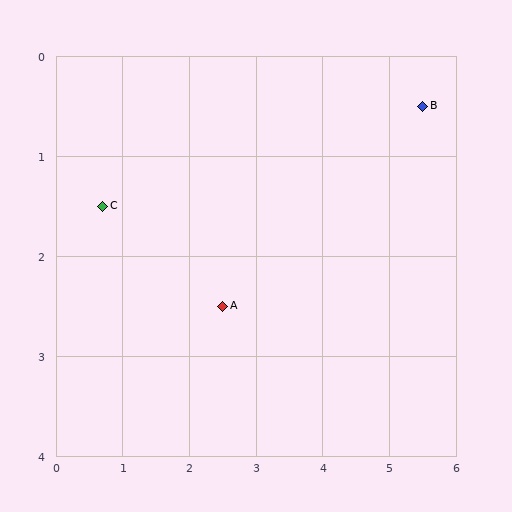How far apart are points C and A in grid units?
Points C and A are about 2.1 grid units apart.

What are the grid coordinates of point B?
Point B is at approximately (5.5, 0.5).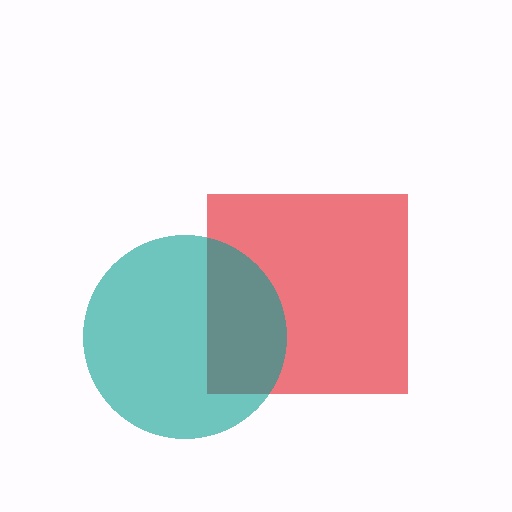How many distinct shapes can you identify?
There are 2 distinct shapes: a red square, a teal circle.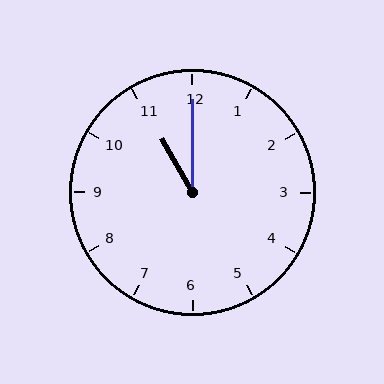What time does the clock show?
11:00.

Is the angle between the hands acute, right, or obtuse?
It is acute.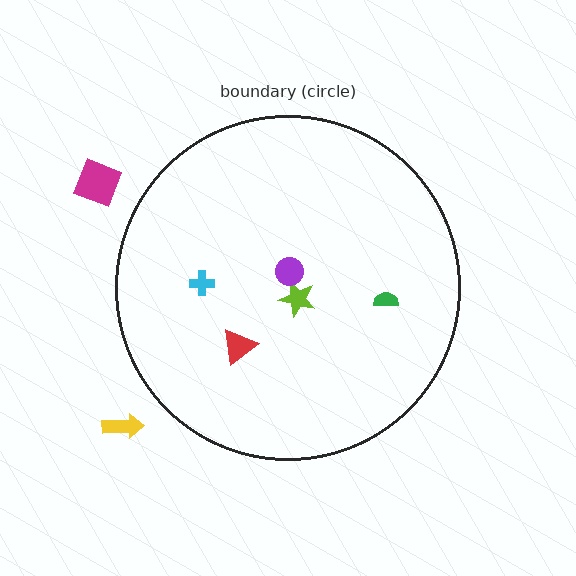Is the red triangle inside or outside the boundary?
Inside.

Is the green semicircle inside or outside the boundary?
Inside.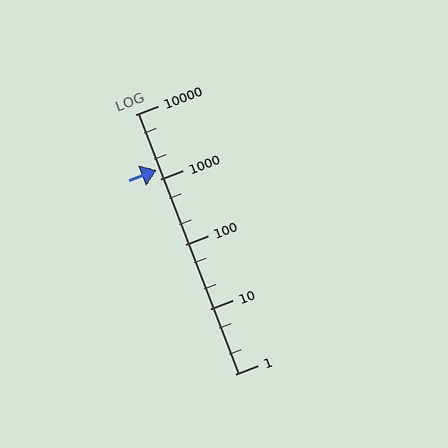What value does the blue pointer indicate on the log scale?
The pointer indicates approximately 1400.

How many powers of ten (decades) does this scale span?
The scale spans 4 decades, from 1 to 10000.